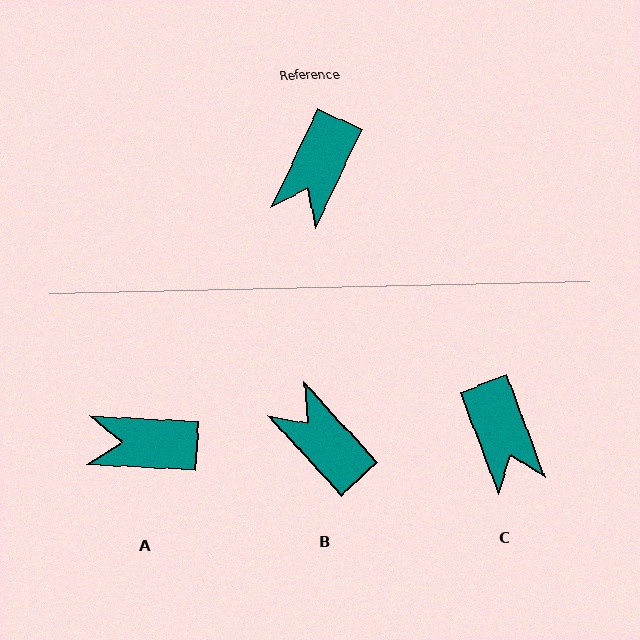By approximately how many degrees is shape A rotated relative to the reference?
Approximately 68 degrees clockwise.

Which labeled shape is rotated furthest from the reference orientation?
B, about 112 degrees away.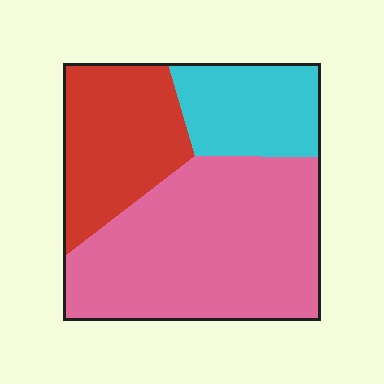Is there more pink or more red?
Pink.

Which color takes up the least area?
Cyan, at roughly 20%.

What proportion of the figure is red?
Red takes up between a quarter and a half of the figure.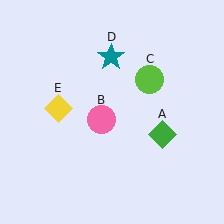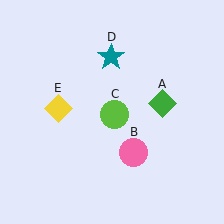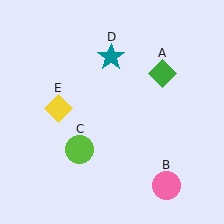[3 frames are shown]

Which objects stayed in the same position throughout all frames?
Teal star (object D) and yellow diamond (object E) remained stationary.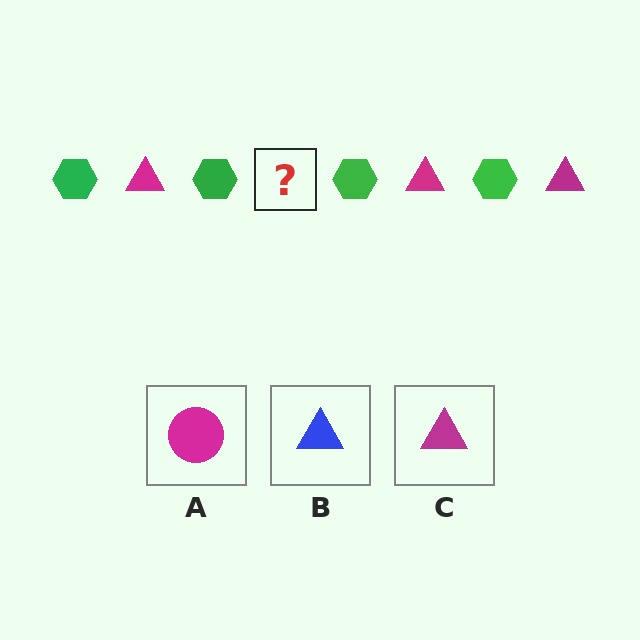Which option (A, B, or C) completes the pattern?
C.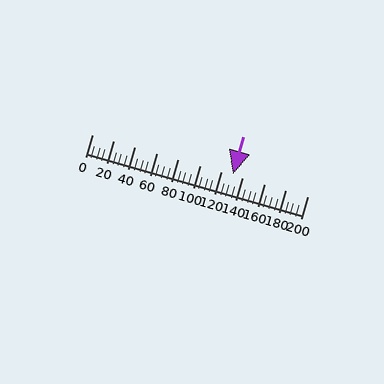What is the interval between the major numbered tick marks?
The major tick marks are spaced 20 units apart.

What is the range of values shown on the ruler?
The ruler shows values from 0 to 200.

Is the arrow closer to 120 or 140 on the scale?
The arrow is closer to 140.